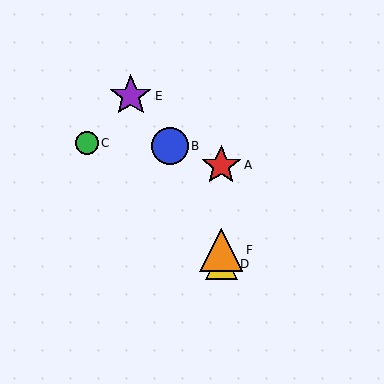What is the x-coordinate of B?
Object B is at x≈170.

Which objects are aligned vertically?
Objects A, D, F are aligned vertically.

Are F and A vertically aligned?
Yes, both are at x≈221.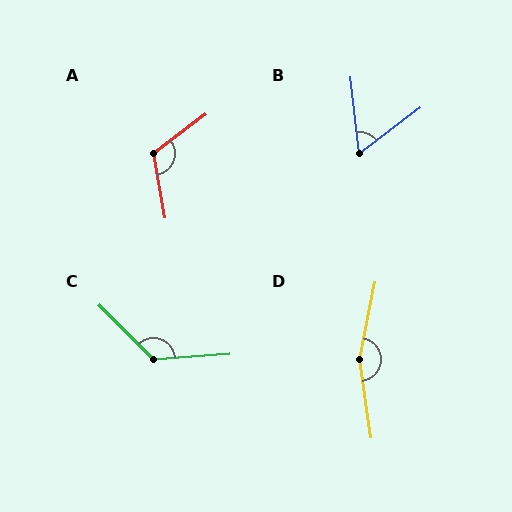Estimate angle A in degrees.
Approximately 117 degrees.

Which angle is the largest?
D, at approximately 161 degrees.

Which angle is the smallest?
B, at approximately 59 degrees.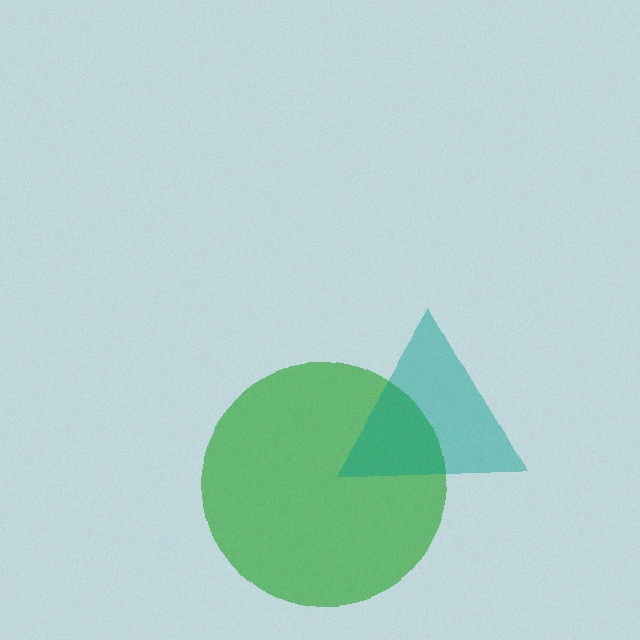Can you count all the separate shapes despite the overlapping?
Yes, there are 2 separate shapes.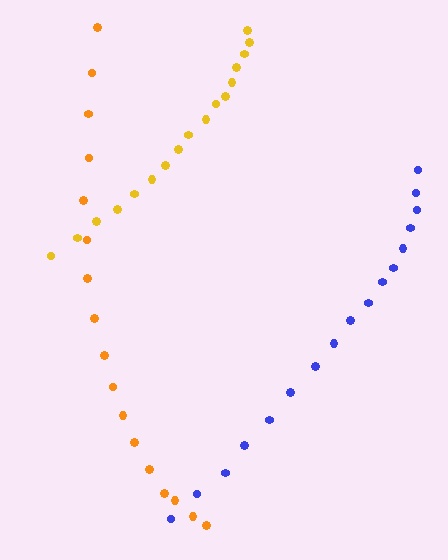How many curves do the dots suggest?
There are 3 distinct paths.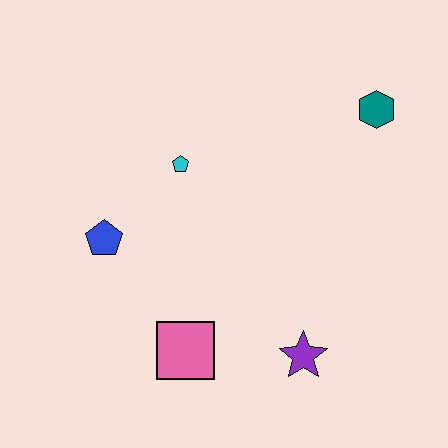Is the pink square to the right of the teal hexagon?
No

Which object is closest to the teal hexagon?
The cyan pentagon is closest to the teal hexagon.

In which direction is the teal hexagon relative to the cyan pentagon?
The teal hexagon is to the right of the cyan pentagon.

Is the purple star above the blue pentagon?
No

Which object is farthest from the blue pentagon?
The teal hexagon is farthest from the blue pentagon.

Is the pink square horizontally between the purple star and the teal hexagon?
No